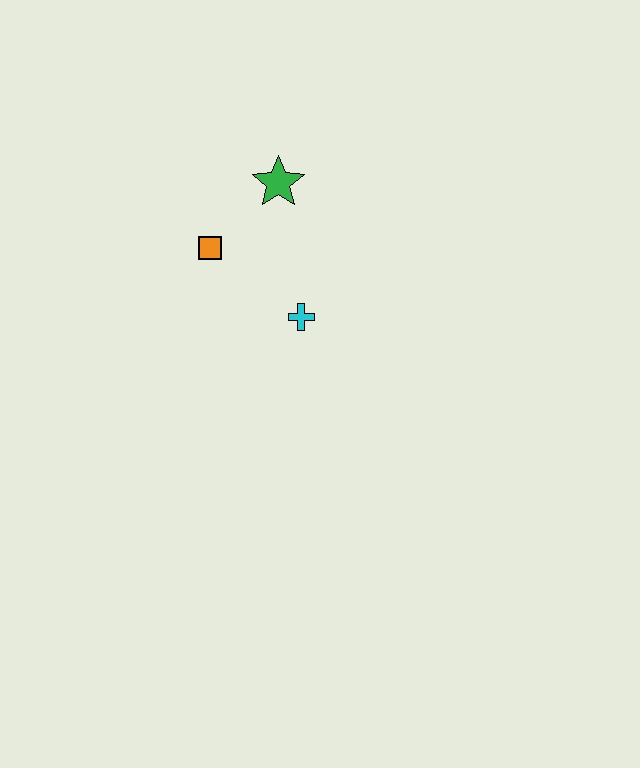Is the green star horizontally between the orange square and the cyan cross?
Yes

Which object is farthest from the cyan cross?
The green star is farthest from the cyan cross.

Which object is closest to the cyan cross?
The orange square is closest to the cyan cross.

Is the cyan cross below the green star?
Yes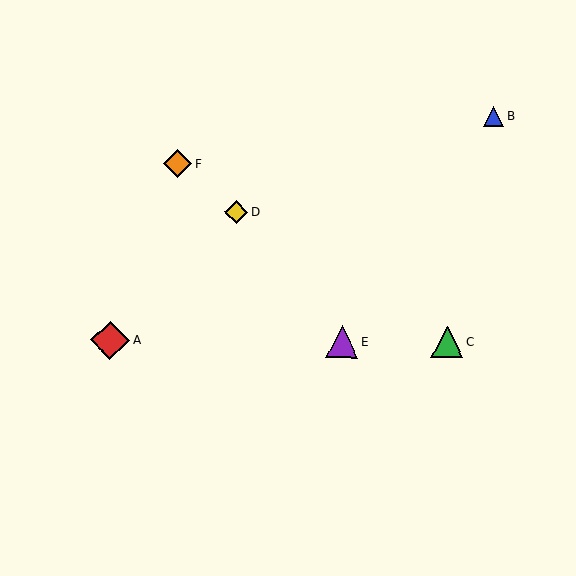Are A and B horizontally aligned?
No, A is at y≈340 and B is at y≈116.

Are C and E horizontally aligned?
Yes, both are at y≈343.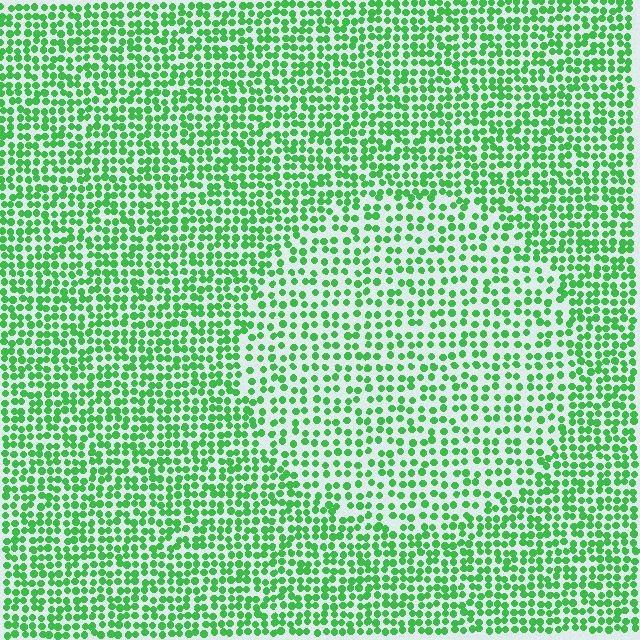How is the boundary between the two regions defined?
The boundary is defined by a change in element density (approximately 1.5x ratio). All elements are the same color, size, and shape.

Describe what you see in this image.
The image contains small green elements arranged at two different densities. A circle-shaped region is visible where the elements are less densely packed than the surrounding area.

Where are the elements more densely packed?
The elements are more densely packed outside the circle boundary.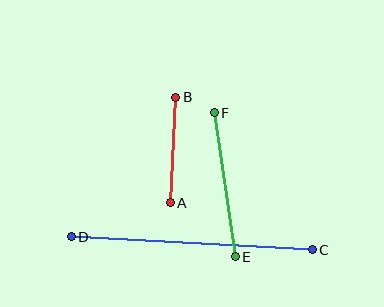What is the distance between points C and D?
The distance is approximately 241 pixels.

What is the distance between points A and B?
The distance is approximately 106 pixels.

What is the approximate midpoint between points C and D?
The midpoint is at approximately (192, 243) pixels.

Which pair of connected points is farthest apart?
Points C and D are farthest apart.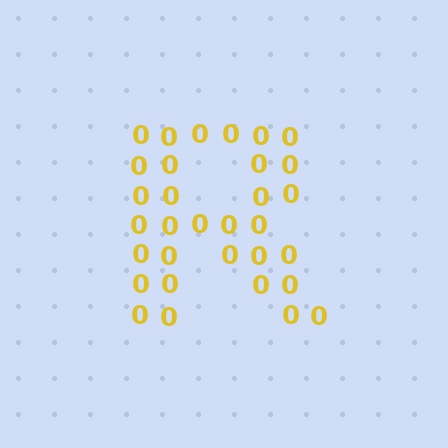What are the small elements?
The small elements are digit 0's.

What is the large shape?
The large shape is the letter R.